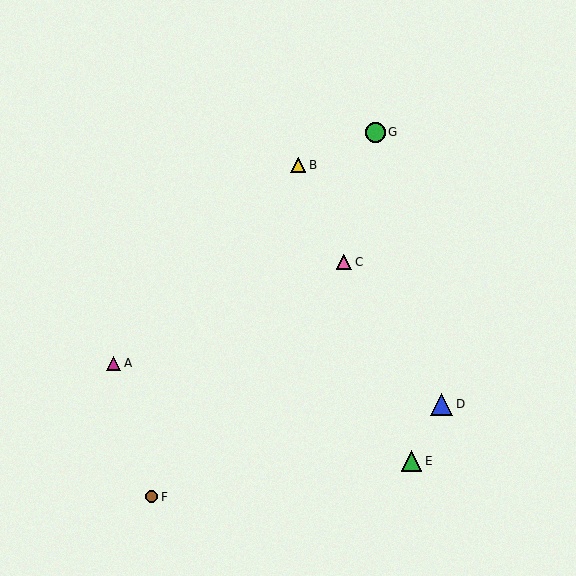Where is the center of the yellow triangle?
The center of the yellow triangle is at (299, 165).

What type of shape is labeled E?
Shape E is a green triangle.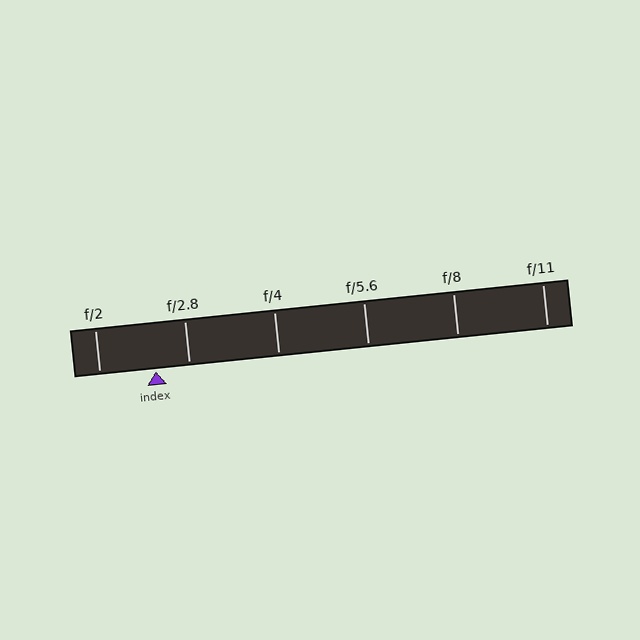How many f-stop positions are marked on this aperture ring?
There are 6 f-stop positions marked.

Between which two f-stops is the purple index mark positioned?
The index mark is between f/2 and f/2.8.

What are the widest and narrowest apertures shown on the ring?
The widest aperture shown is f/2 and the narrowest is f/11.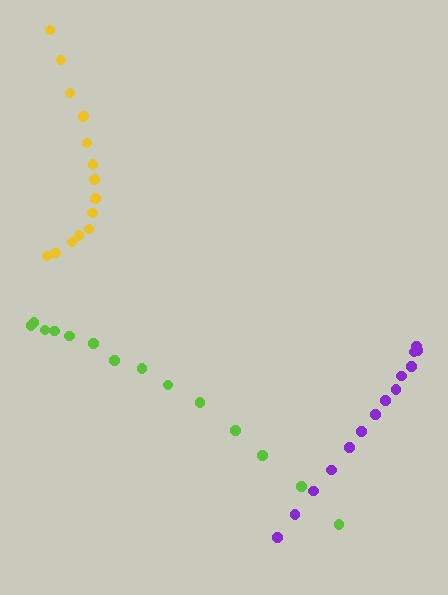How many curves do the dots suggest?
There are 3 distinct paths.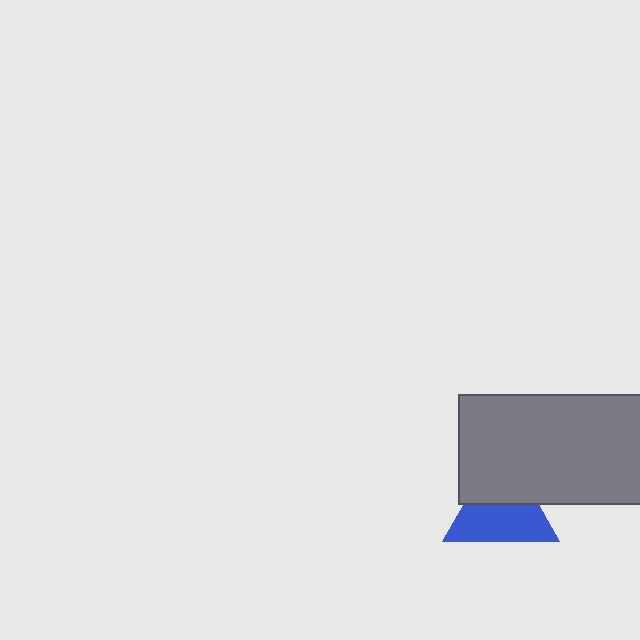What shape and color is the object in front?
The object in front is a gray rectangle.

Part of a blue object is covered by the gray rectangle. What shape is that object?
It is a triangle.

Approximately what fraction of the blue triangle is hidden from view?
Roughly 42% of the blue triangle is hidden behind the gray rectangle.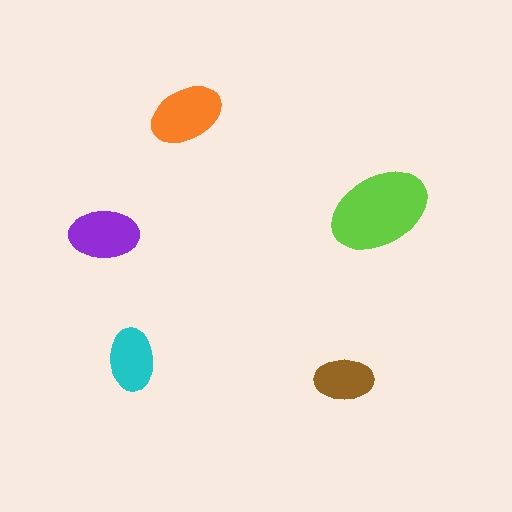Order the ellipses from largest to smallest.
the lime one, the orange one, the purple one, the cyan one, the brown one.